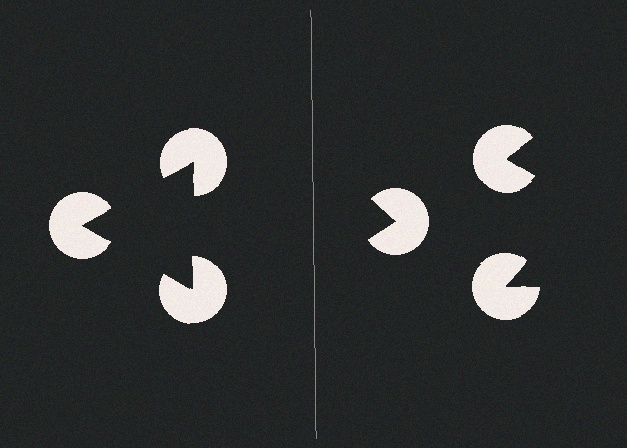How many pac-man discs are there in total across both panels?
6 — 3 on each side.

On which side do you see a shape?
An illusory triangle appears on the left side. On the right side the wedge cuts are rotated, so no coherent shape forms.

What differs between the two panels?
The pac-man discs are positioned identically on both sides; only the wedge orientations differ. On the left they align to a triangle; on the right they are misaligned.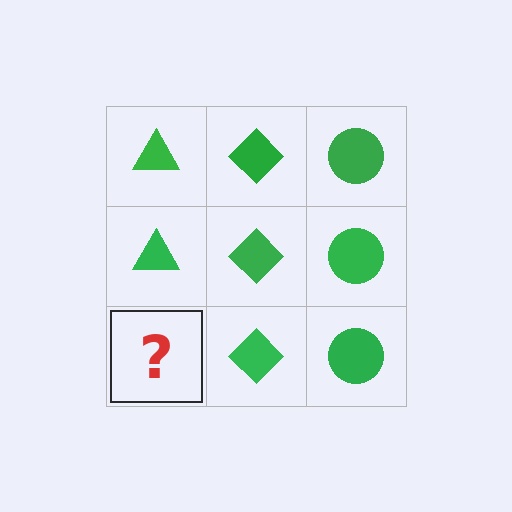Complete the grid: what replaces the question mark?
The question mark should be replaced with a green triangle.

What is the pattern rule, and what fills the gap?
The rule is that each column has a consistent shape. The gap should be filled with a green triangle.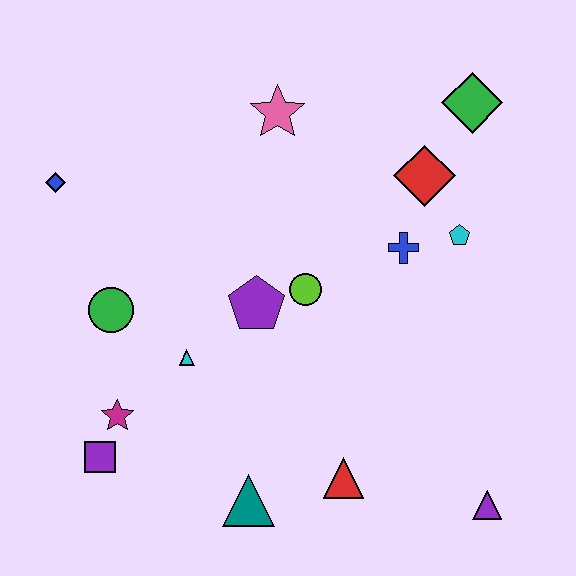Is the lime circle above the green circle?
Yes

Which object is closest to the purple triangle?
The red triangle is closest to the purple triangle.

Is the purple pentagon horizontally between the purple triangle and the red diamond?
No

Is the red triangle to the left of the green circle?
No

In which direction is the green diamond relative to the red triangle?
The green diamond is above the red triangle.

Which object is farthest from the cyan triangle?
The green diamond is farthest from the cyan triangle.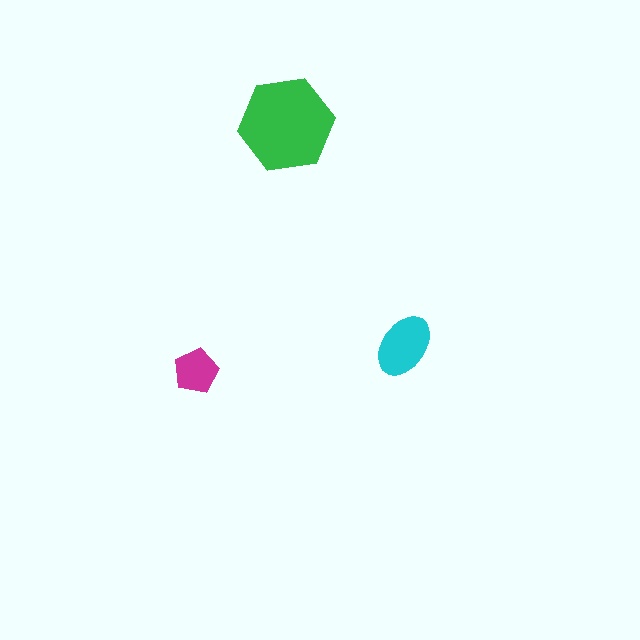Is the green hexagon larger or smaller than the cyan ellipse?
Larger.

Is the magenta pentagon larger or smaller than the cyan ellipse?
Smaller.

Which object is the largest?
The green hexagon.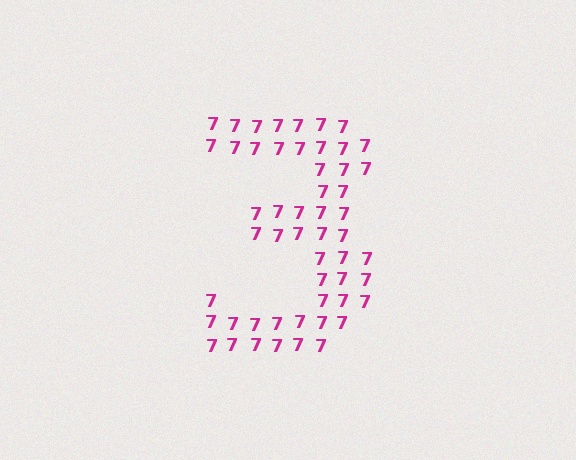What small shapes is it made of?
It is made of small digit 7's.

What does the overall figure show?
The overall figure shows the digit 3.